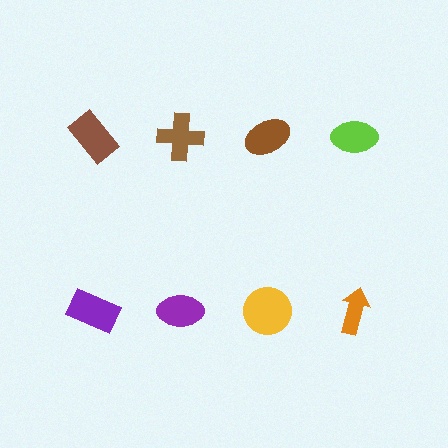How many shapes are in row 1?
4 shapes.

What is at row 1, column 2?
A brown cross.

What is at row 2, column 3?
A yellow circle.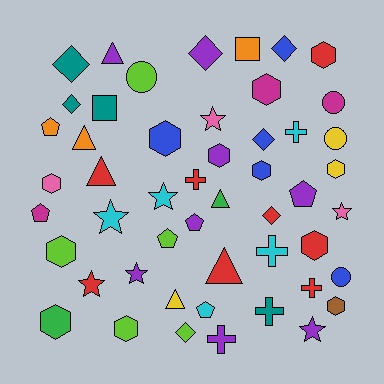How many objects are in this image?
There are 50 objects.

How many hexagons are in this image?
There are 12 hexagons.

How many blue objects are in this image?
There are 5 blue objects.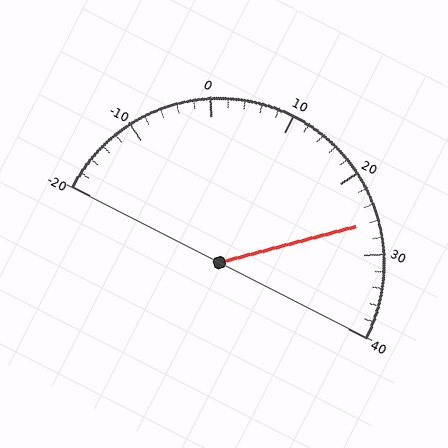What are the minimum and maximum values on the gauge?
The gauge ranges from -20 to 40.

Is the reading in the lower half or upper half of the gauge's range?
The reading is in the upper half of the range (-20 to 40).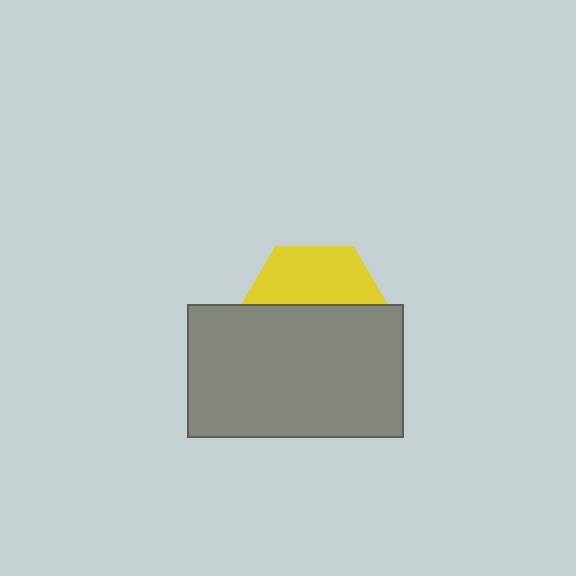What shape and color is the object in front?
The object in front is a gray rectangle.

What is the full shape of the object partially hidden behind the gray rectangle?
The partially hidden object is a yellow hexagon.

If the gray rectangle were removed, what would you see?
You would see the complete yellow hexagon.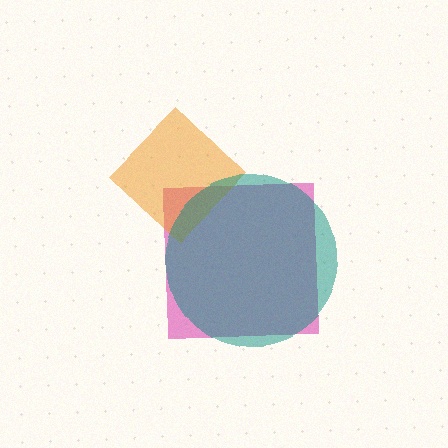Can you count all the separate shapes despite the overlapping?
Yes, there are 3 separate shapes.